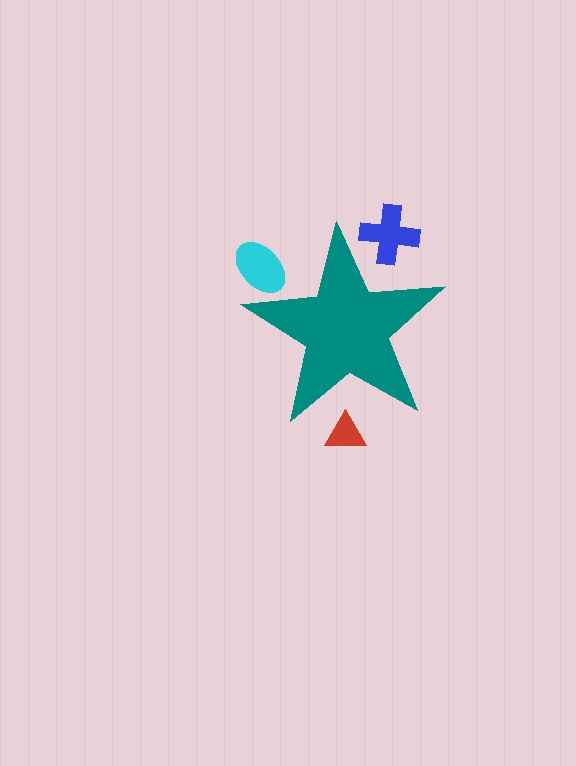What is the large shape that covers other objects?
A teal star.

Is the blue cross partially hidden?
Yes, the blue cross is partially hidden behind the teal star.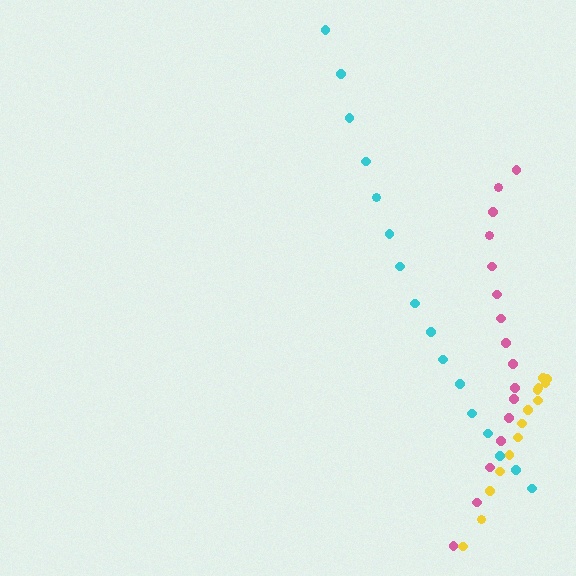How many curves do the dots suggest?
There are 3 distinct paths.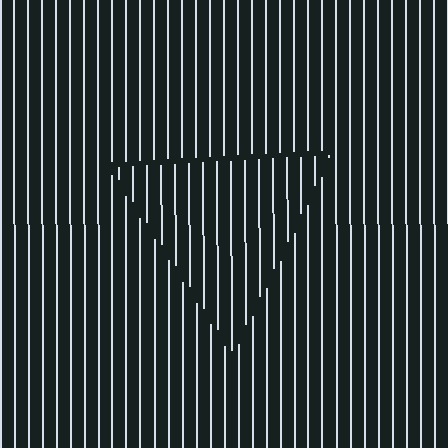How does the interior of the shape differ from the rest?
The interior of the shape contains the same grating, shifted by half a period — the contour is defined by the phase discontinuity where line-ends from the inner and outer gratings abut.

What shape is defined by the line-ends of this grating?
An illusory triangle. The interior of the shape contains the same grating, shifted by half a period — the contour is defined by the phase discontinuity where line-ends from the inner and outer gratings abut.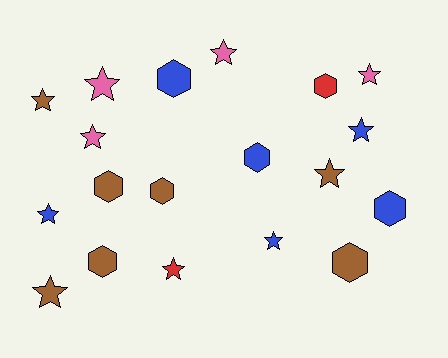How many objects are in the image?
There are 19 objects.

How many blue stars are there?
There are 3 blue stars.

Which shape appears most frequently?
Star, with 11 objects.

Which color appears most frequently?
Brown, with 7 objects.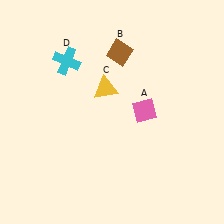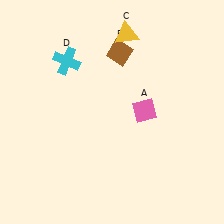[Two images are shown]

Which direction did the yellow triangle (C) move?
The yellow triangle (C) moved up.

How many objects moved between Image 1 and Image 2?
1 object moved between the two images.